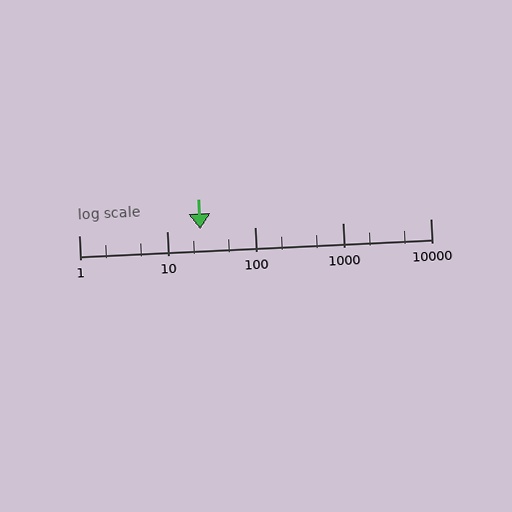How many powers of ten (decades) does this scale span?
The scale spans 4 decades, from 1 to 10000.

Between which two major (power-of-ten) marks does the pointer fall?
The pointer is between 10 and 100.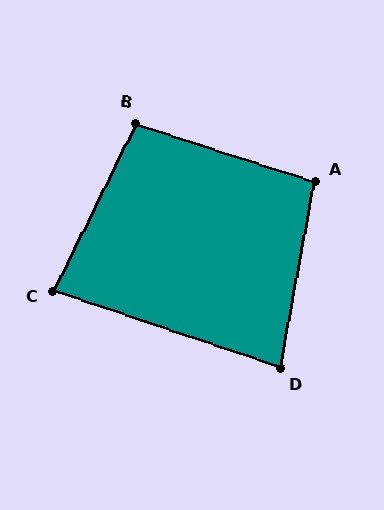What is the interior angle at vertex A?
Approximately 98 degrees (obtuse).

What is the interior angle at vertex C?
Approximately 82 degrees (acute).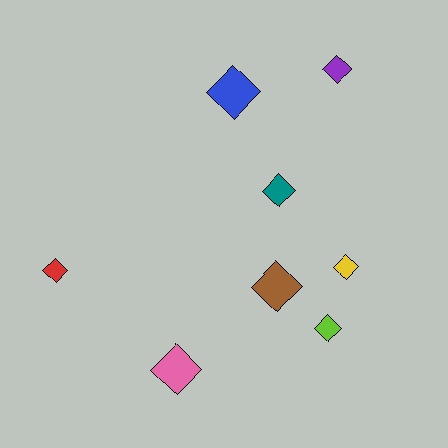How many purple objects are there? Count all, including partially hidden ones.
There is 1 purple object.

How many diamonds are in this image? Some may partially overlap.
There are 8 diamonds.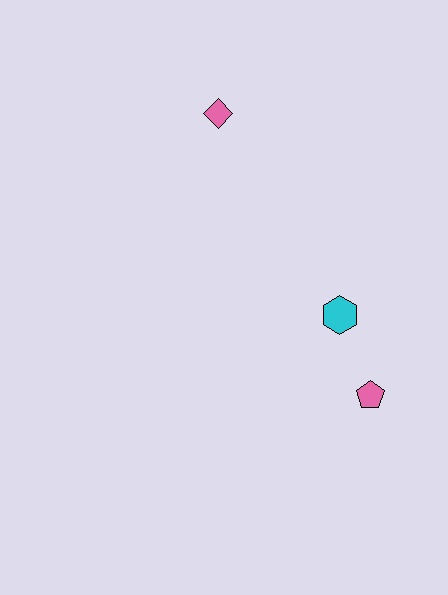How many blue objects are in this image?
There are no blue objects.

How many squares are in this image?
There are no squares.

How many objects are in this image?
There are 3 objects.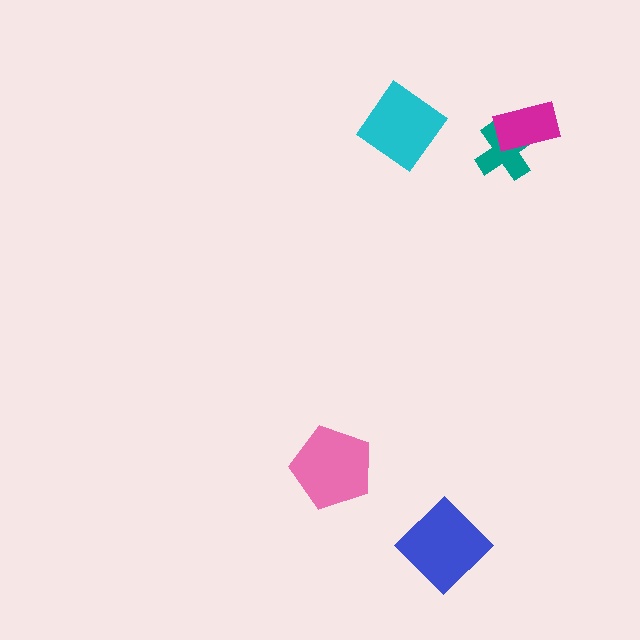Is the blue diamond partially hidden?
No, no other shape covers it.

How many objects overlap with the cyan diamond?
0 objects overlap with the cyan diamond.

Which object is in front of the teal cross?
The magenta rectangle is in front of the teal cross.